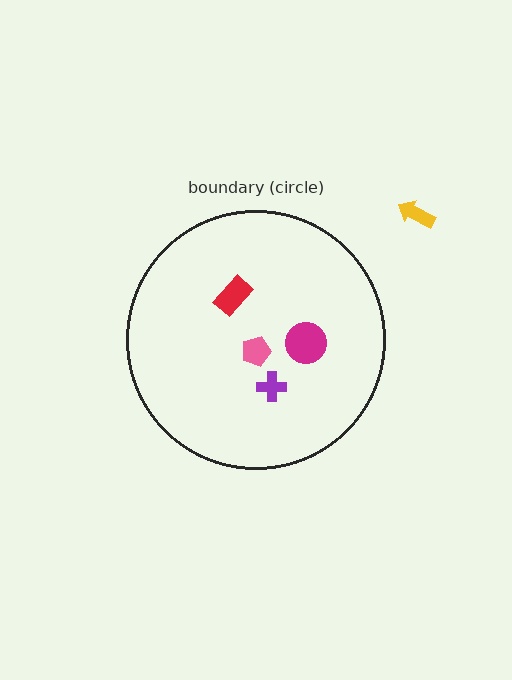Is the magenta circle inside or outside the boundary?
Inside.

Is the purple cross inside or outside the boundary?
Inside.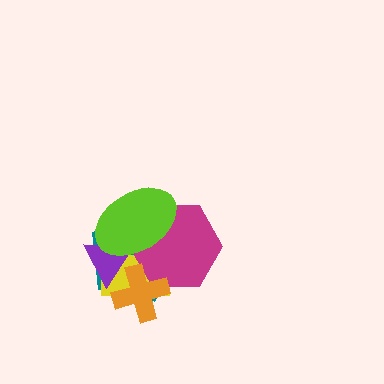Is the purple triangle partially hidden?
Yes, it is partially covered by another shape.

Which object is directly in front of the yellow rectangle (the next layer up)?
The magenta hexagon is directly in front of the yellow rectangle.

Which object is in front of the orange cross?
The purple triangle is in front of the orange cross.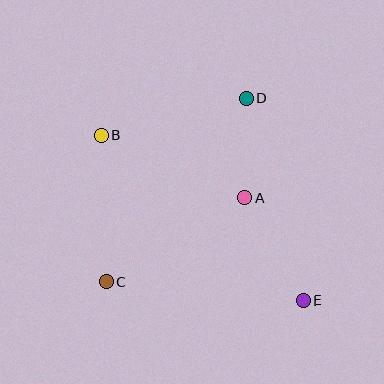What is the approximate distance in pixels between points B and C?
The distance between B and C is approximately 147 pixels.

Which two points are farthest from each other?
Points B and E are farthest from each other.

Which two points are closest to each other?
Points A and D are closest to each other.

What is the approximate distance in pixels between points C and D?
The distance between C and D is approximately 230 pixels.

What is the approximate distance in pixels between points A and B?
The distance between A and B is approximately 157 pixels.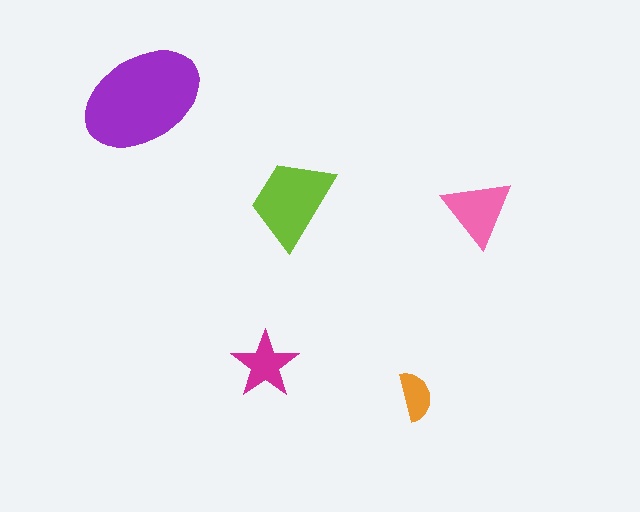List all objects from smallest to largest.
The orange semicircle, the magenta star, the pink triangle, the lime trapezoid, the purple ellipse.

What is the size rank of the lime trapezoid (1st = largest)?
2nd.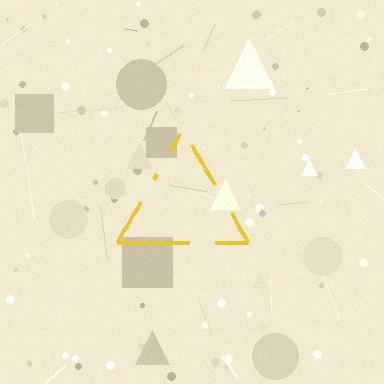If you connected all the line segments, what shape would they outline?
They would outline a triangle.